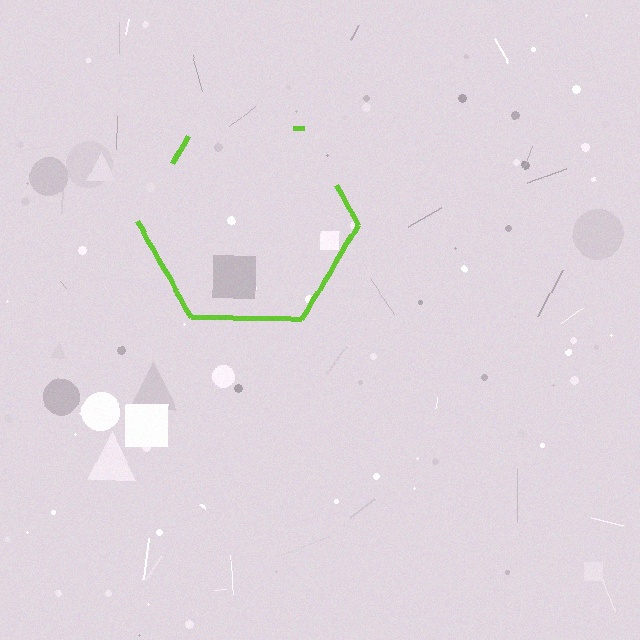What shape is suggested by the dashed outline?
The dashed outline suggests a hexagon.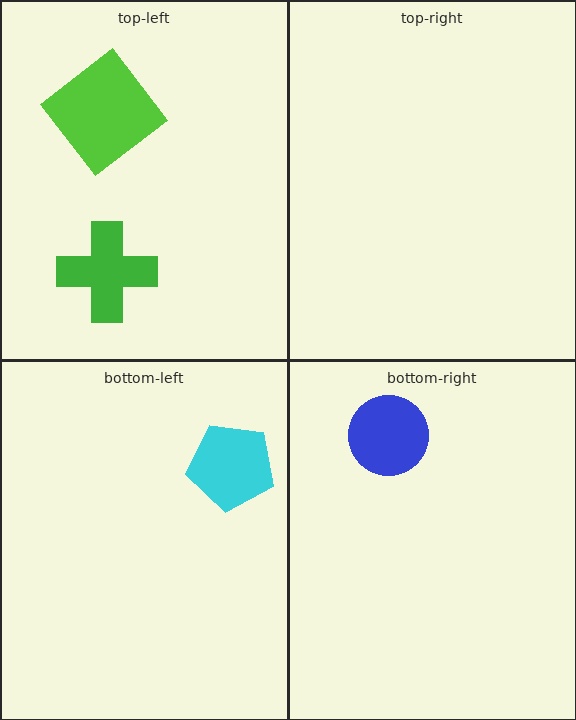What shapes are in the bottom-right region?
The blue circle.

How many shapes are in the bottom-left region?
1.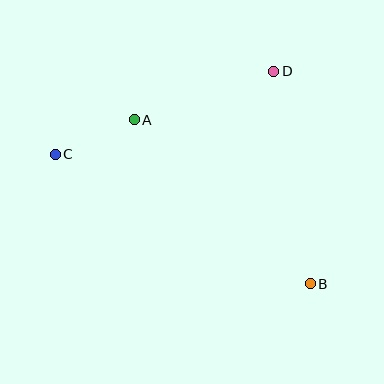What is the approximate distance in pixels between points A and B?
The distance between A and B is approximately 241 pixels.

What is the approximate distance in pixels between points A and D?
The distance between A and D is approximately 148 pixels.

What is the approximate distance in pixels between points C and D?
The distance between C and D is approximately 234 pixels.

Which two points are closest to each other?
Points A and C are closest to each other.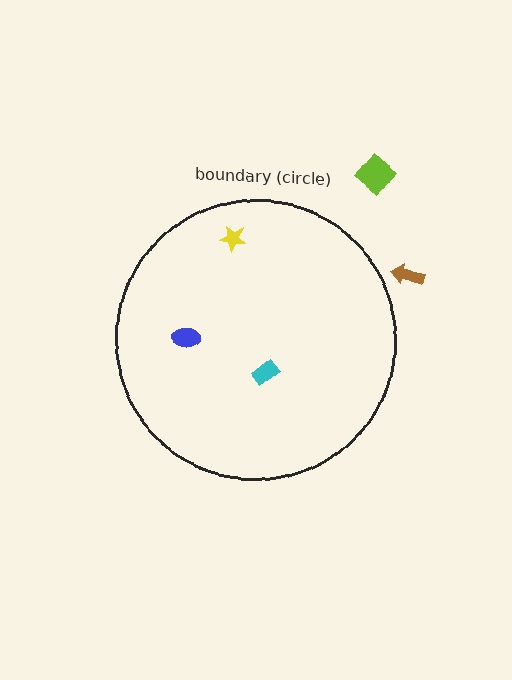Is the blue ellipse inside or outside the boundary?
Inside.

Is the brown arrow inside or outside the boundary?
Outside.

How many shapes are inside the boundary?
3 inside, 2 outside.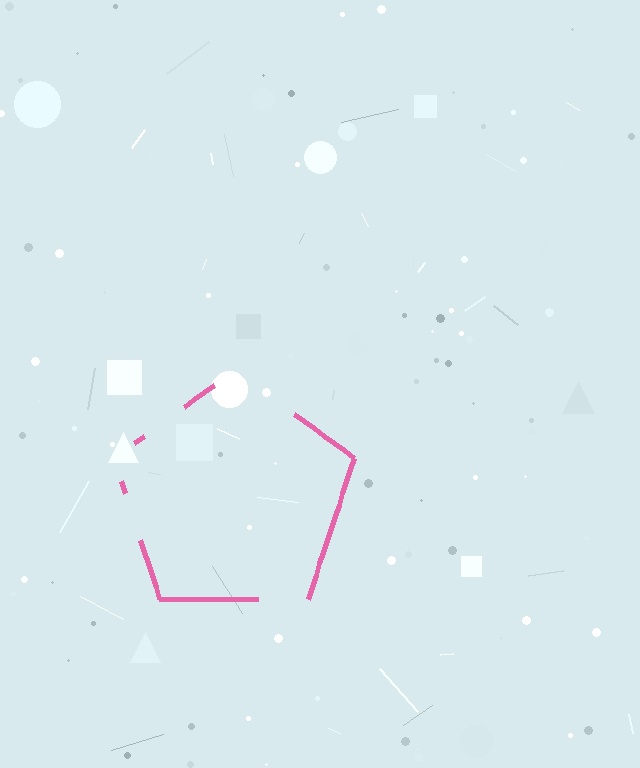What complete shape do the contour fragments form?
The contour fragments form a pentagon.